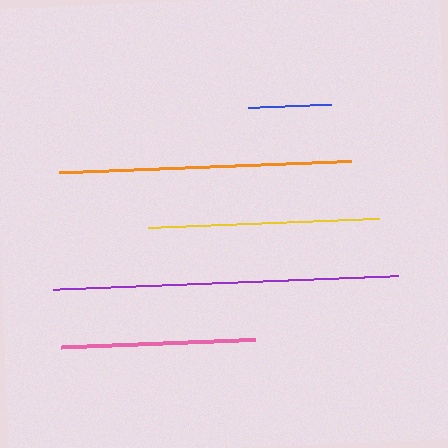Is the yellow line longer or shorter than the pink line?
The yellow line is longer than the pink line.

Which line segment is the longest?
The purple line is the longest at approximately 345 pixels.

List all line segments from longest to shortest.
From longest to shortest: purple, orange, yellow, pink, blue.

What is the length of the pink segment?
The pink segment is approximately 194 pixels long.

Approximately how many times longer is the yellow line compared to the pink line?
The yellow line is approximately 1.2 times the length of the pink line.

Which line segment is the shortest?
The blue line is the shortest at approximately 83 pixels.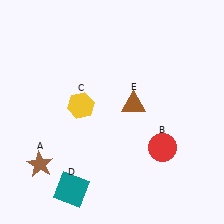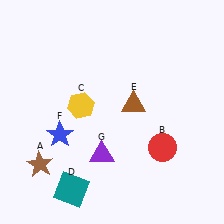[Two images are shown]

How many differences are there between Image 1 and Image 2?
There are 2 differences between the two images.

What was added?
A blue star (F), a purple triangle (G) were added in Image 2.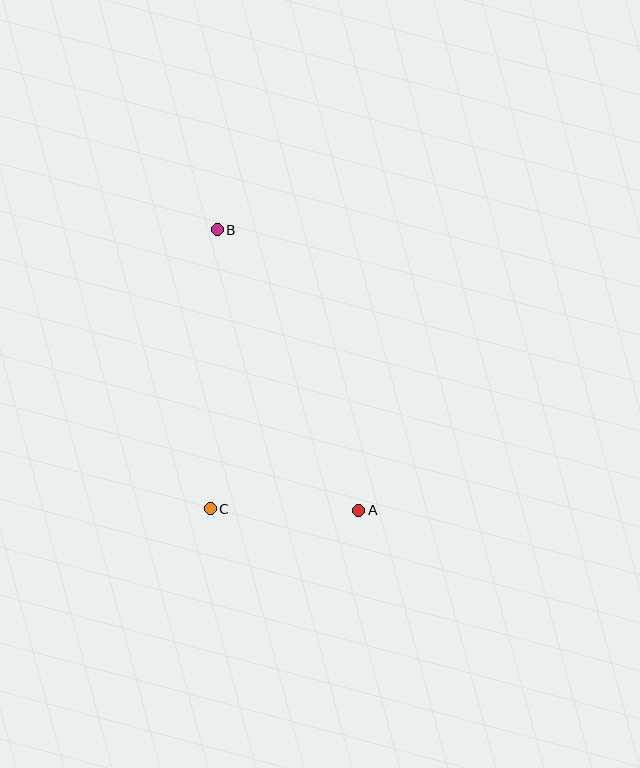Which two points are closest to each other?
Points A and C are closest to each other.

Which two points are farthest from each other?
Points A and B are farthest from each other.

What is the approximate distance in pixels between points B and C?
The distance between B and C is approximately 279 pixels.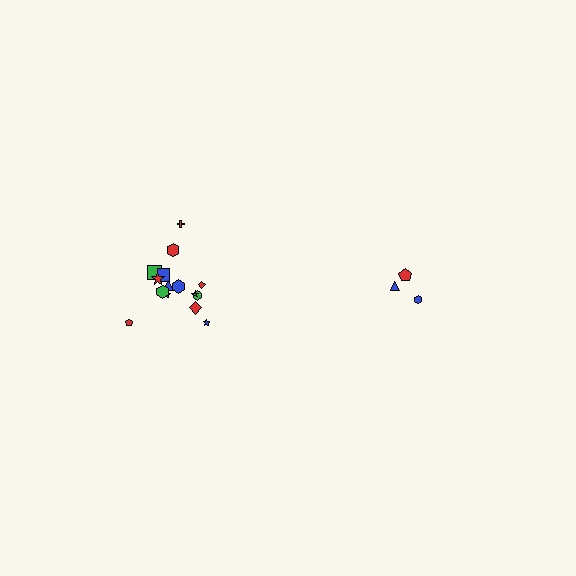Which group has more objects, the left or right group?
The left group.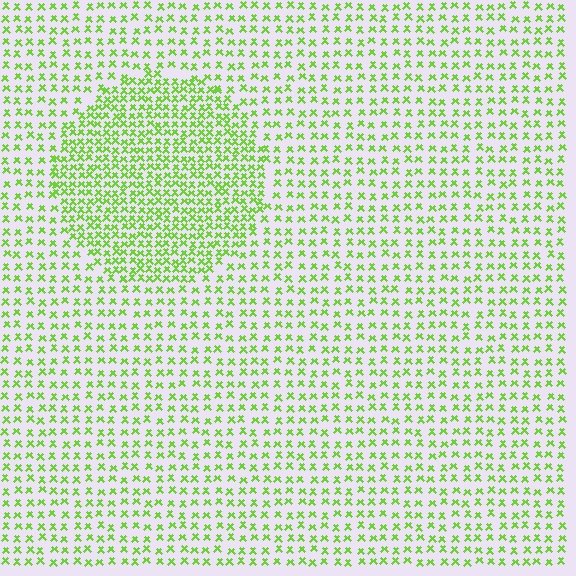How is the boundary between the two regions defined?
The boundary is defined by a change in element density (approximately 1.9x ratio). All elements are the same color, size, and shape.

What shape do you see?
I see a circle.